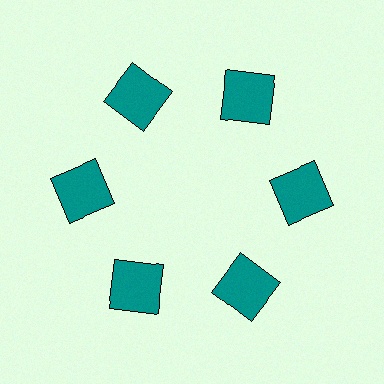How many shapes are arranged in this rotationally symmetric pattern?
There are 6 shapes, arranged in 6 groups of 1.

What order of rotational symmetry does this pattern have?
This pattern has 6-fold rotational symmetry.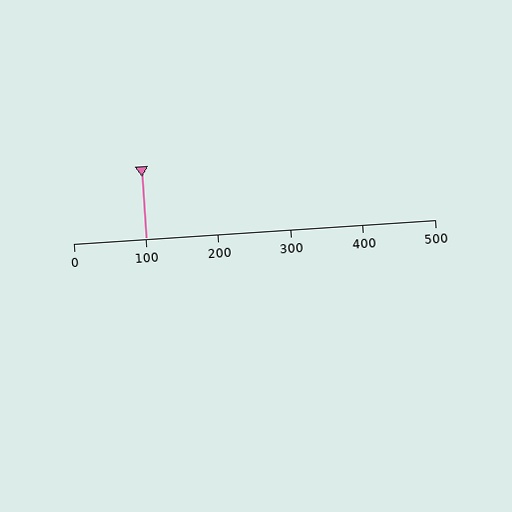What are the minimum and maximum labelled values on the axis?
The axis runs from 0 to 500.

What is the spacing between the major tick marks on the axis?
The major ticks are spaced 100 apart.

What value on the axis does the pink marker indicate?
The marker indicates approximately 100.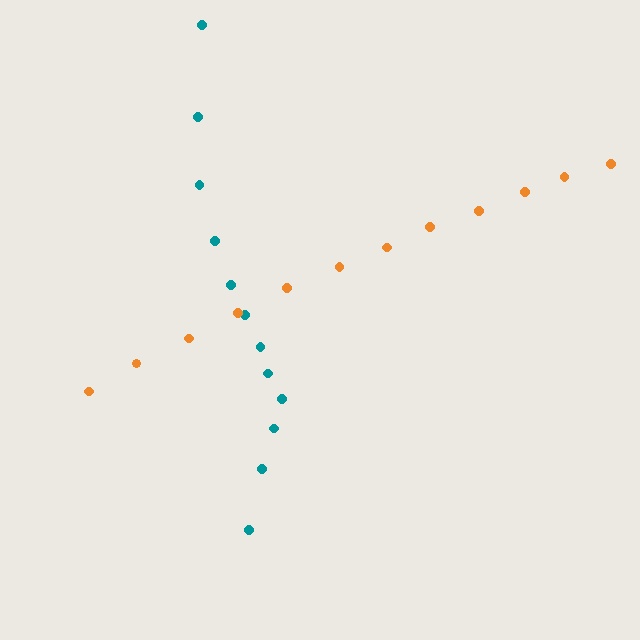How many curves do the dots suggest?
There are 2 distinct paths.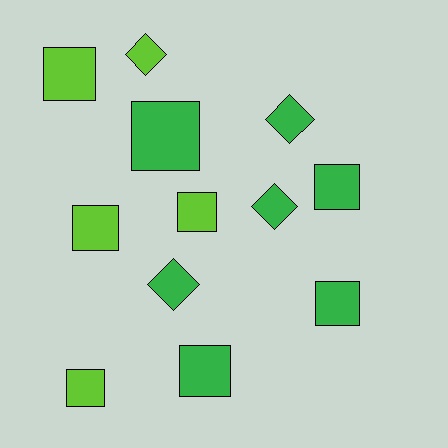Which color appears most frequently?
Green, with 7 objects.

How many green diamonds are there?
There are 3 green diamonds.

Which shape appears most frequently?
Square, with 8 objects.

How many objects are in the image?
There are 12 objects.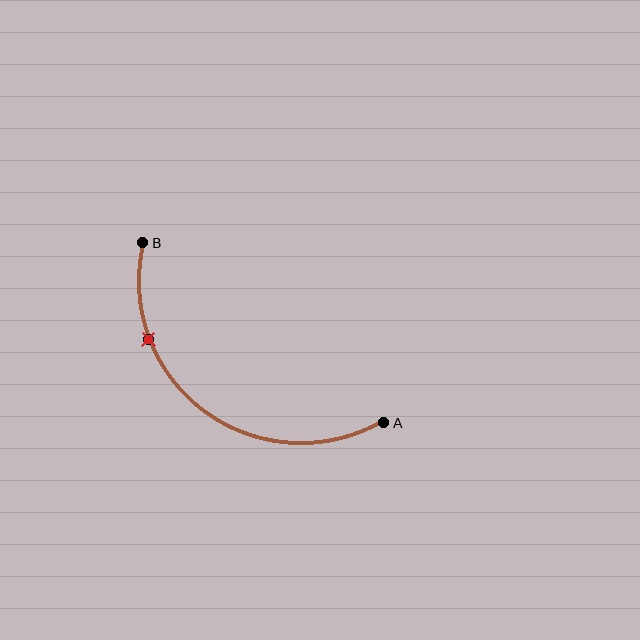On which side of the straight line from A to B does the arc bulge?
The arc bulges below and to the left of the straight line connecting A and B.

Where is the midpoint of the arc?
The arc midpoint is the point on the curve farthest from the straight line joining A and B. It sits below and to the left of that line.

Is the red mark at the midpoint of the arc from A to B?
No. The red mark lies on the arc but is closer to endpoint B. The arc midpoint would be at the point on the curve equidistant along the arc from both A and B.